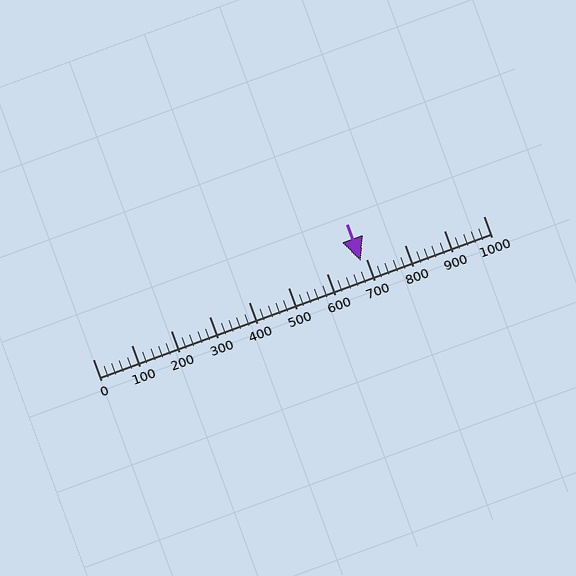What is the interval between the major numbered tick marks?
The major tick marks are spaced 100 units apart.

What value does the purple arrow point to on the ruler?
The purple arrow points to approximately 686.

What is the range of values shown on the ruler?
The ruler shows values from 0 to 1000.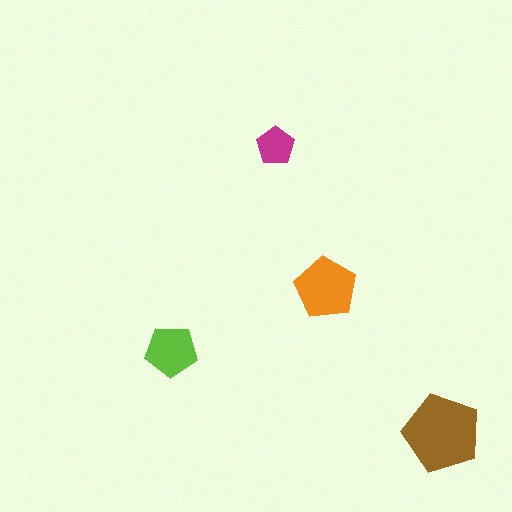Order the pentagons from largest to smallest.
the brown one, the orange one, the lime one, the magenta one.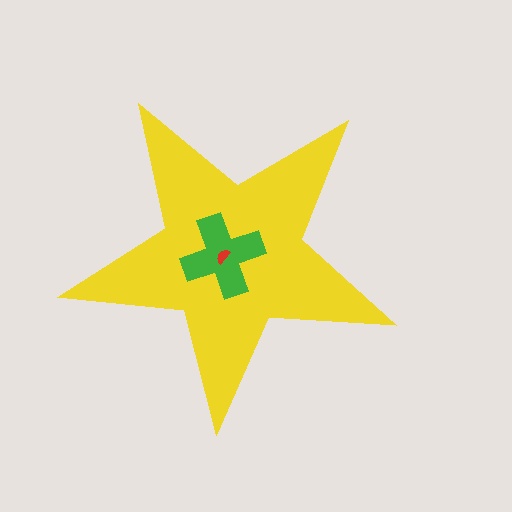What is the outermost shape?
The yellow star.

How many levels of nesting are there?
3.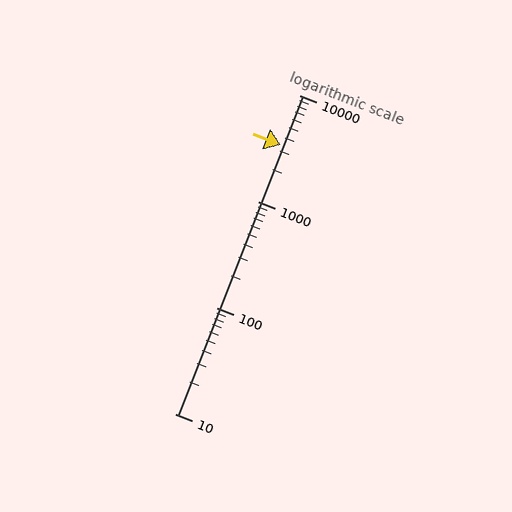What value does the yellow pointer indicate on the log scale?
The pointer indicates approximately 3400.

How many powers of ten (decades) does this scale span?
The scale spans 3 decades, from 10 to 10000.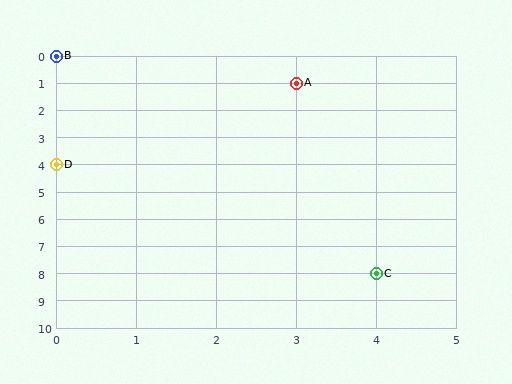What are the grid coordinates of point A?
Point A is at grid coordinates (3, 1).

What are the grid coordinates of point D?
Point D is at grid coordinates (0, 4).